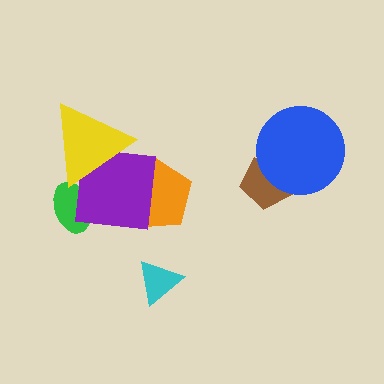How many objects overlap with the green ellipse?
2 objects overlap with the green ellipse.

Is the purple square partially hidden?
Yes, it is partially covered by another shape.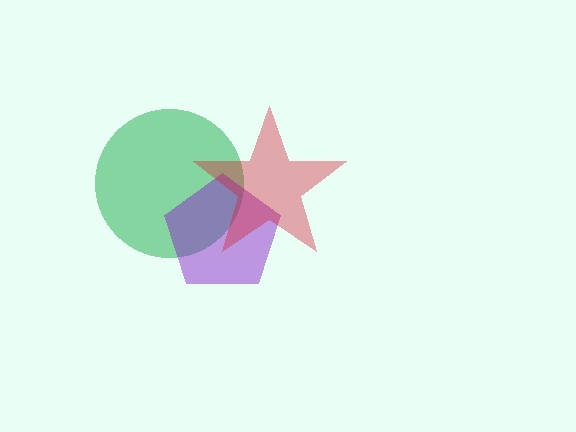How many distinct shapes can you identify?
There are 3 distinct shapes: a green circle, a purple pentagon, a red star.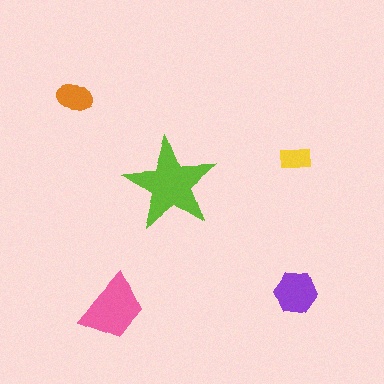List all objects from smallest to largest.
The yellow rectangle, the orange ellipse, the purple hexagon, the pink trapezoid, the lime star.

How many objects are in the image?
There are 5 objects in the image.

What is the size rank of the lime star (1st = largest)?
1st.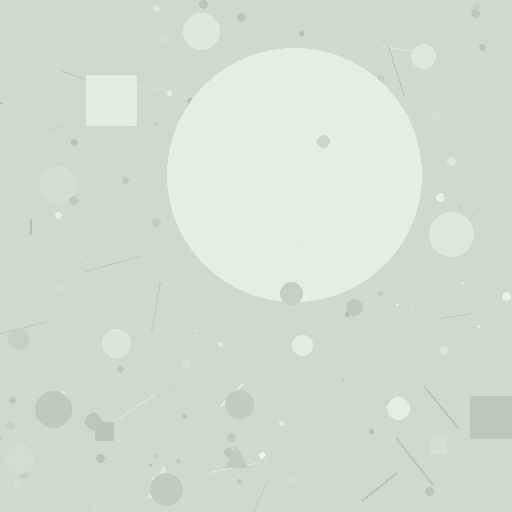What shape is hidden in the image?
A circle is hidden in the image.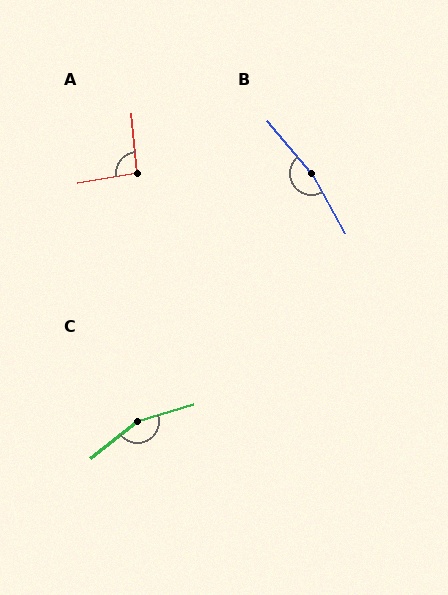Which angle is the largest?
B, at approximately 170 degrees.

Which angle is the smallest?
A, at approximately 94 degrees.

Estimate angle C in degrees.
Approximately 158 degrees.